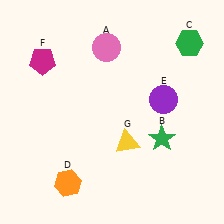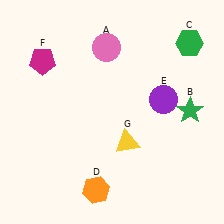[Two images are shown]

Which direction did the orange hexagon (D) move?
The orange hexagon (D) moved right.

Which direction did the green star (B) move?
The green star (B) moved up.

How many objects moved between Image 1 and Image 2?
2 objects moved between the two images.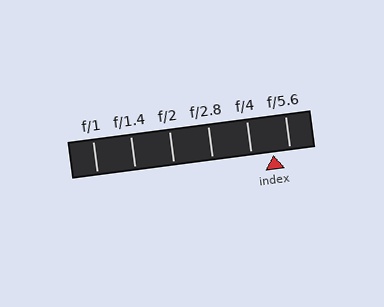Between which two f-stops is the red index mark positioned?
The index mark is between f/4 and f/5.6.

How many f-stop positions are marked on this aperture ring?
There are 6 f-stop positions marked.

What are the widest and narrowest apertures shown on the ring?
The widest aperture shown is f/1 and the narrowest is f/5.6.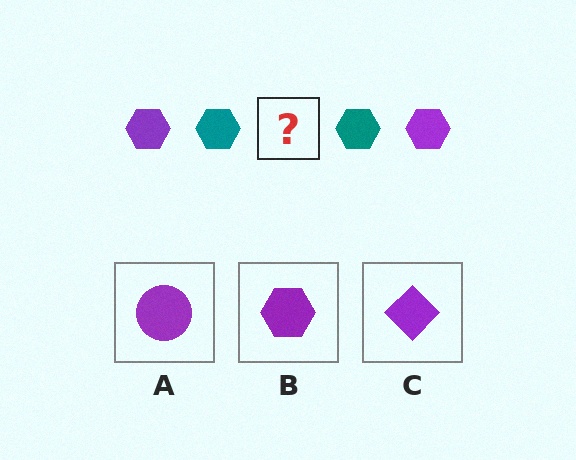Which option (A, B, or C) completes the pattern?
B.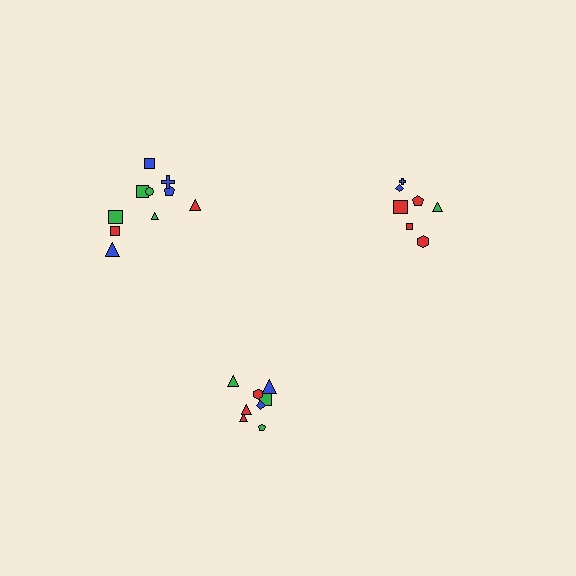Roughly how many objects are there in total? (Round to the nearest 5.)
Roughly 25 objects in total.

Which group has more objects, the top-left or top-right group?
The top-left group.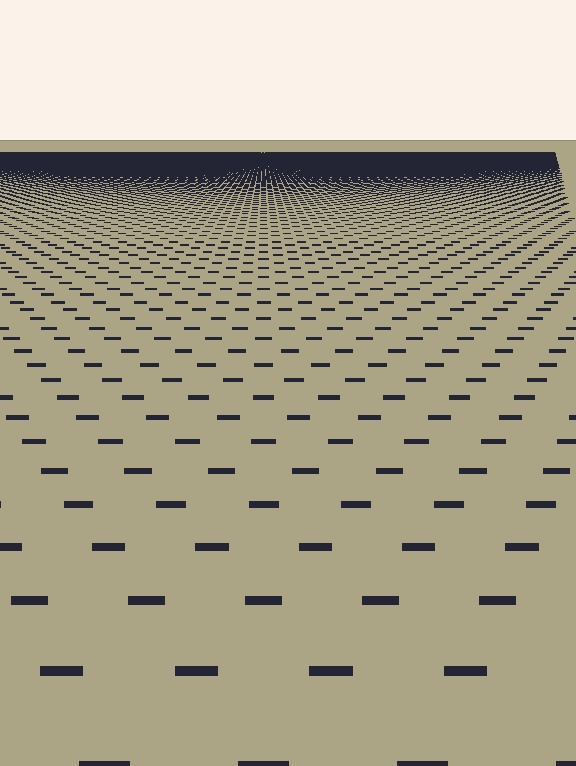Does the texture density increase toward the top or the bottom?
Density increases toward the top.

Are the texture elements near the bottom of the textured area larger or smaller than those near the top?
Larger. Near the bottom, elements are closer to the viewer and appear at a bigger on-screen size.